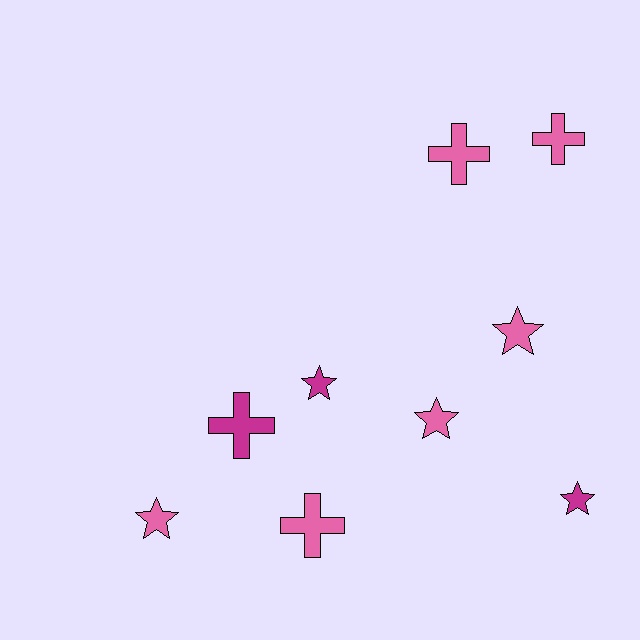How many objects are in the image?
There are 9 objects.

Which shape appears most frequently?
Star, with 5 objects.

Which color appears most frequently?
Pink, with 6 objects.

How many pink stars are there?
There are 3 pink stars.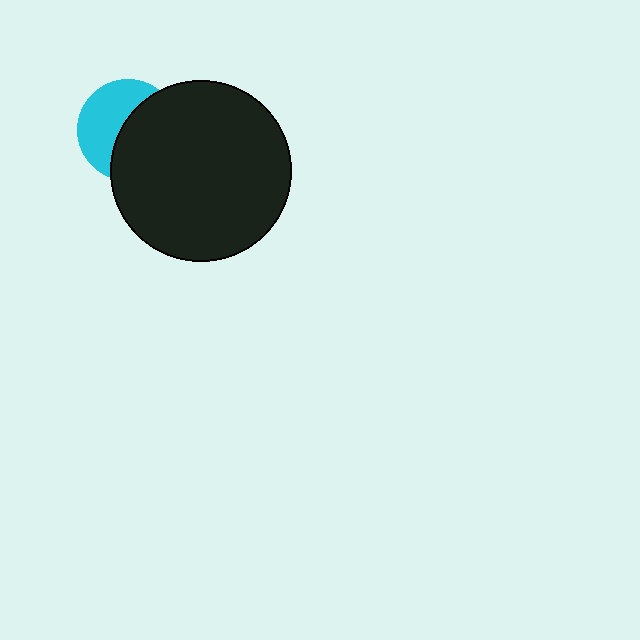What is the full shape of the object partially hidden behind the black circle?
The partially hidden object is a cyan circle.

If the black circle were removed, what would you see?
You would see the complete cyan circle.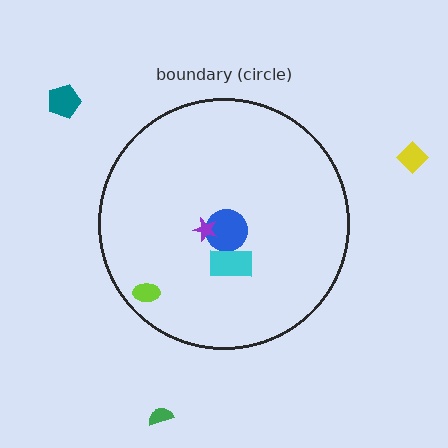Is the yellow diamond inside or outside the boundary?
Outside.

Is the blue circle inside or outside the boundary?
Inside.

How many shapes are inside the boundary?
4 inside, 3 outside.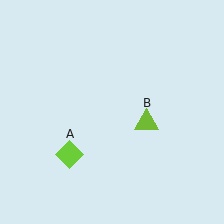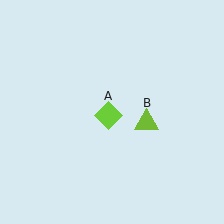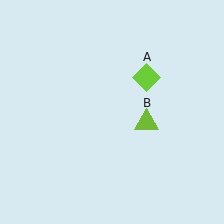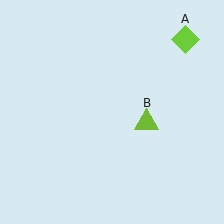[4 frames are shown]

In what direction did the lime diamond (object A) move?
The lime diamond (object A) moved up and to the right.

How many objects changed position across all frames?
1 object changed position: lime diamond (object A).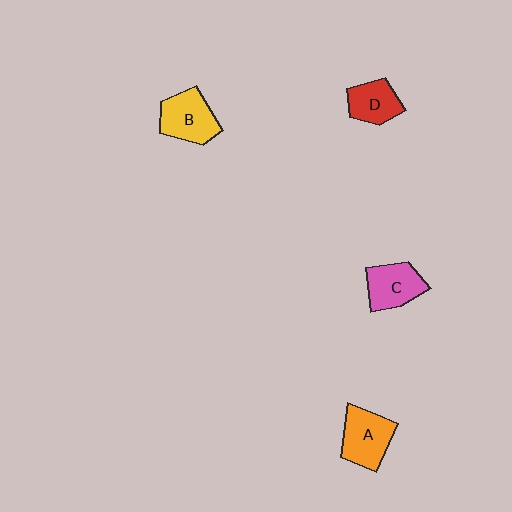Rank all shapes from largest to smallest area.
From largest to smallest: A (orange), B (yellow), C (pink), D (red).